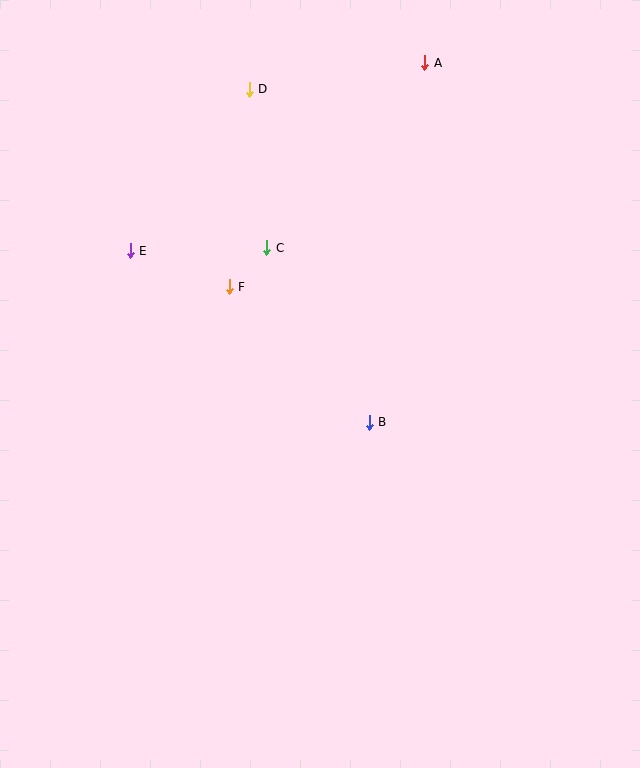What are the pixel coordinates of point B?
Point B is at (369, 422).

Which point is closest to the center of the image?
Point B at (369, 422) is closest to the center.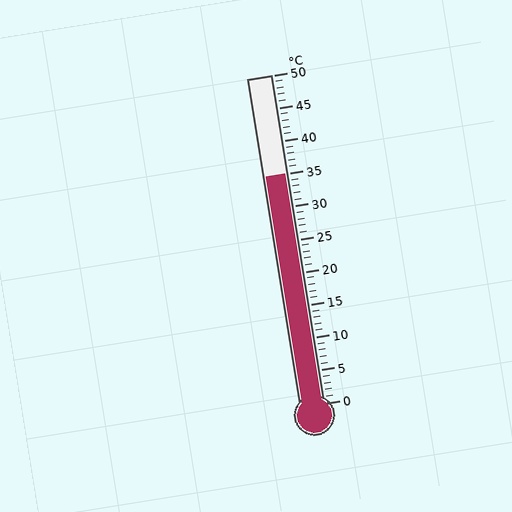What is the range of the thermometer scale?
The thermometer scale ranges from 0°C to 50°C.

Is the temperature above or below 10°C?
The temperature is above 10°C.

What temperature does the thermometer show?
The thermometer shows approximately 35°C.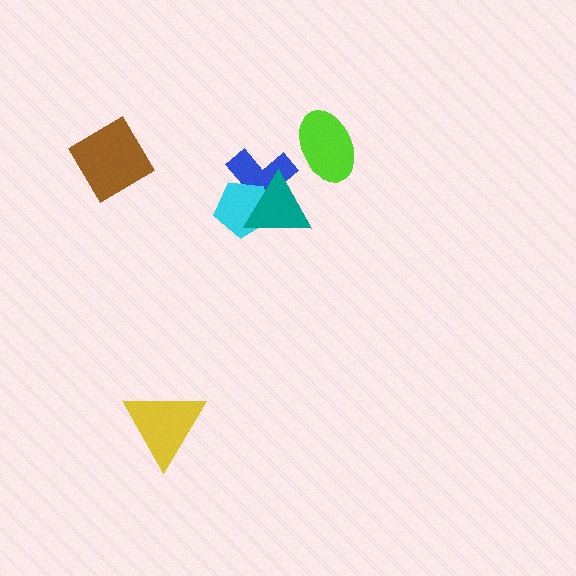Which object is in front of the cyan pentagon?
The teal triangle is in front of the cyan pentagon.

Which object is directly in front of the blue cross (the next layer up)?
The cyan pentagon is directly in front of the blue cross.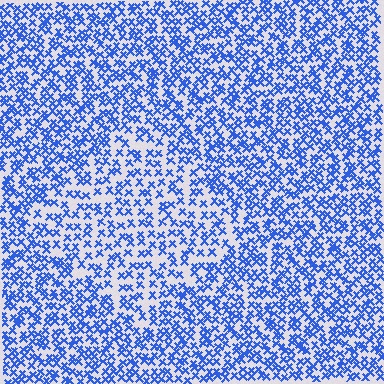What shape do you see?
I see a diamond.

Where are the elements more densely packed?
The elements are more densely packed outside the diamond boundary.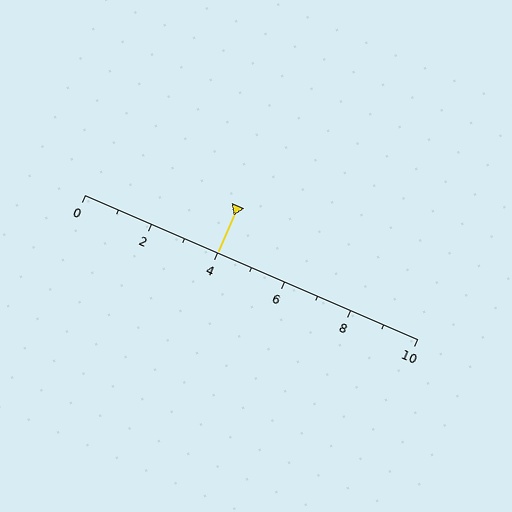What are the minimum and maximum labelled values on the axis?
The axis runs from 0 to 10.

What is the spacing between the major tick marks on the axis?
The major ticks are spaced 2 apart.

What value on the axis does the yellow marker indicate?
The marker indicates approximately 4.